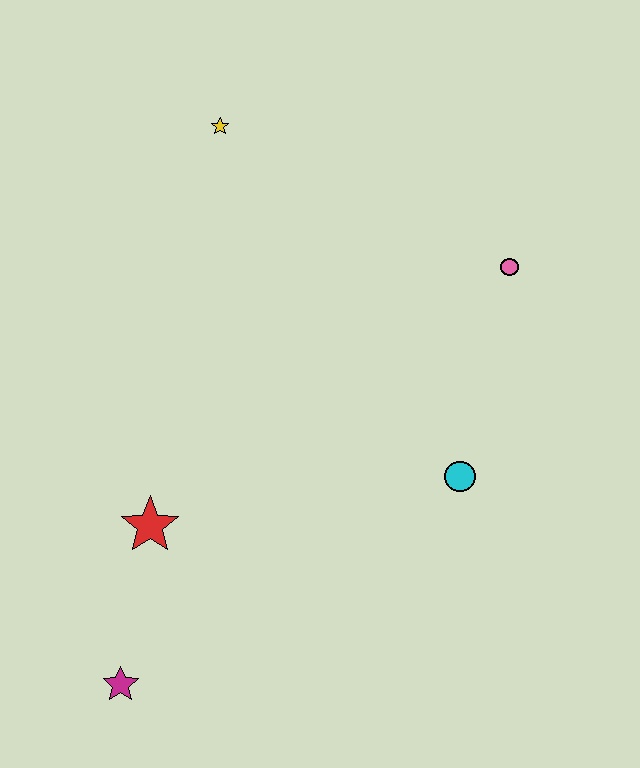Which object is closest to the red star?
The magenta star is closest to the red star.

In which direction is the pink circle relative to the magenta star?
The pink circle is above the magenta star.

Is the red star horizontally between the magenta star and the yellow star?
Yes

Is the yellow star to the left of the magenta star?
No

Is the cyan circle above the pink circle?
No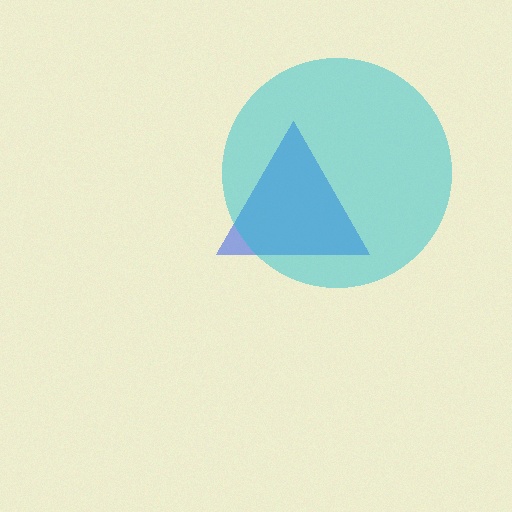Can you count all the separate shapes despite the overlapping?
Yes, there are 2 separate shapes.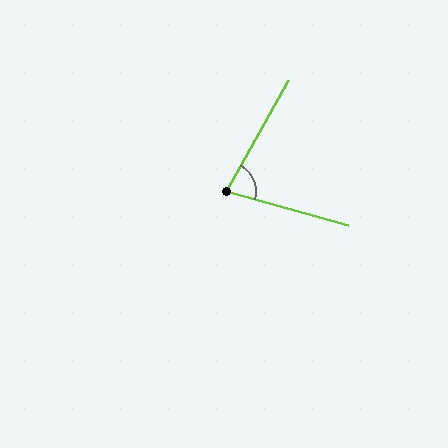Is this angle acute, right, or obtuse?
It is acute.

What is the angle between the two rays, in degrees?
Approximately 76 degrees.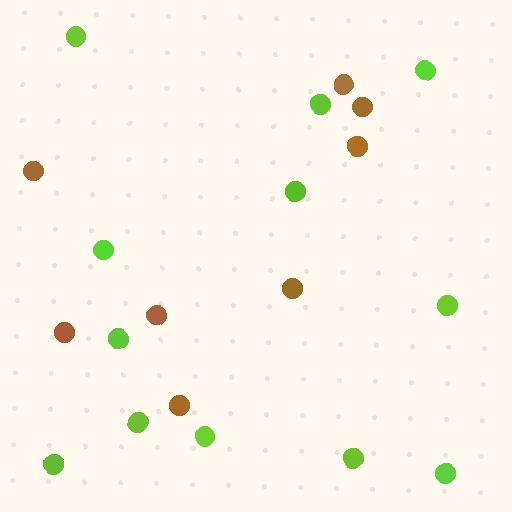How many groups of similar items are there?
There are 2 groups: one group of brown circles (8) and one group of lime circles (12).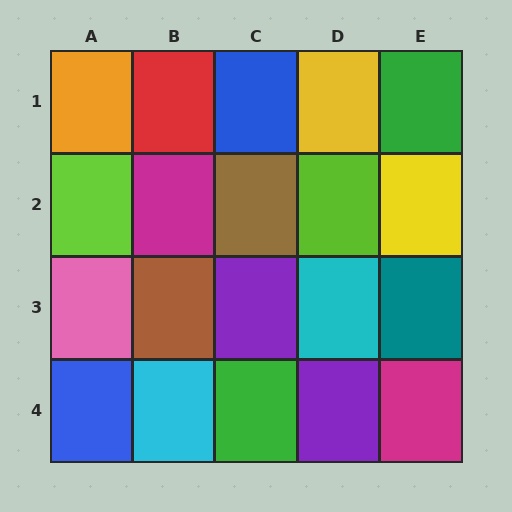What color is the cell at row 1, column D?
Yellow.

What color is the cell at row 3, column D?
Cyan.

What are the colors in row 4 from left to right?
Blue, cyan, green, purple, magenta.